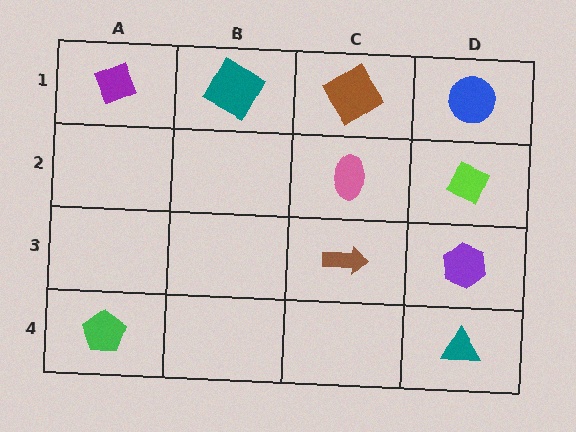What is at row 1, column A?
A purple diamond.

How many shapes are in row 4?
2 shapes.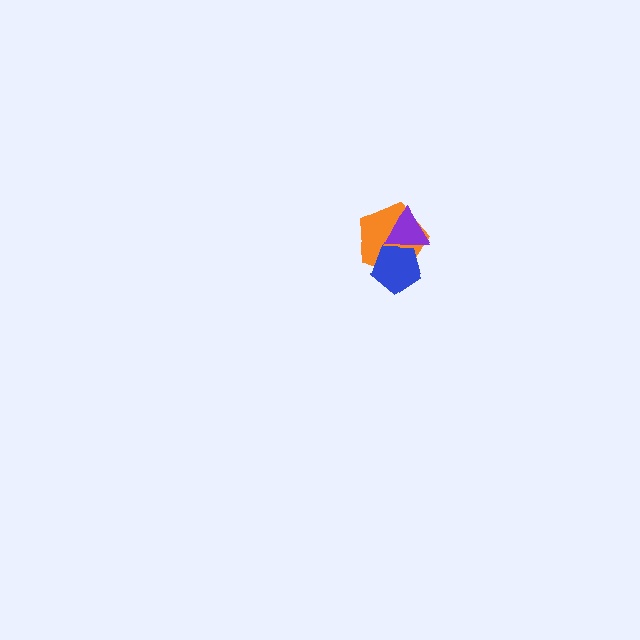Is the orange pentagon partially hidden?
Yes, it is partially covered by another shape.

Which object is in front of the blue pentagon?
The purple triangle is in front of the blue pentagon.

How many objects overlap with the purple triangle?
2 objects overlap with the purple triangle.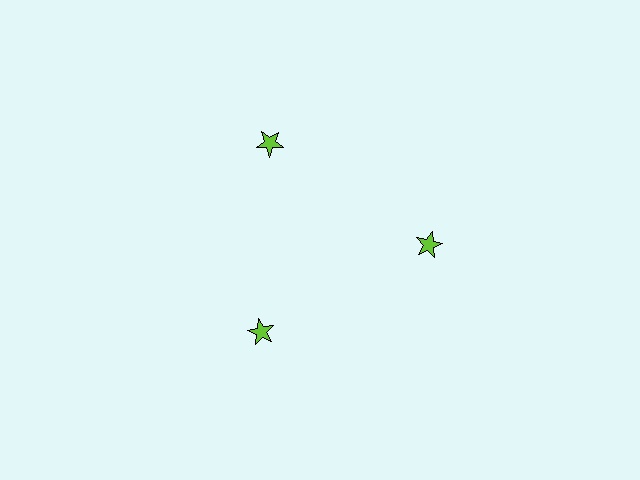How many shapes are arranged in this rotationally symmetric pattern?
There are 3 shapes, arranged in 3 groups of 1.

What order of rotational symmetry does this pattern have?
This pattern has 3-fold rotational symmetry.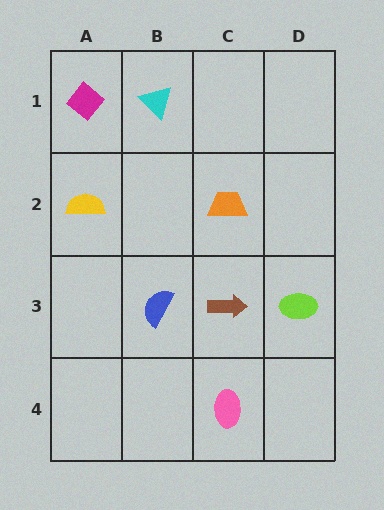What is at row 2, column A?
A yellow semicircle.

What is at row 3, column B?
A blue semicircle.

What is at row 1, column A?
A magenta diamond.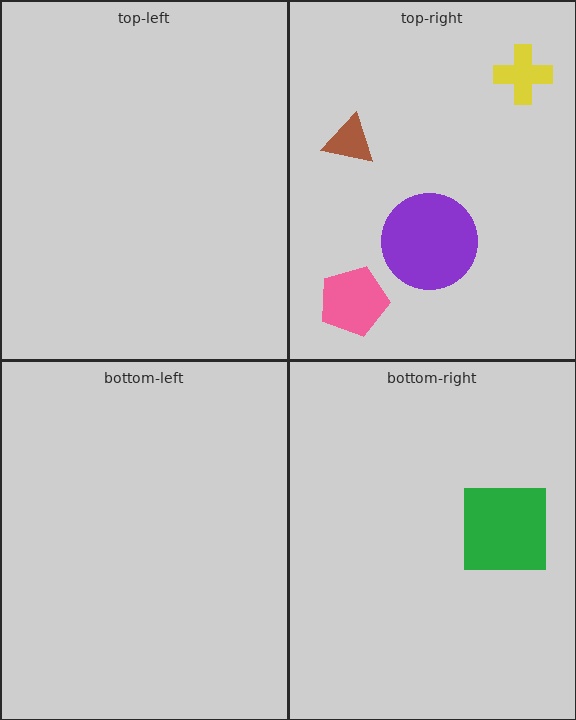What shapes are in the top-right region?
The yellow cross, the purple circle, the pink pentagon, the brown triangle.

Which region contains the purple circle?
The top-right region.